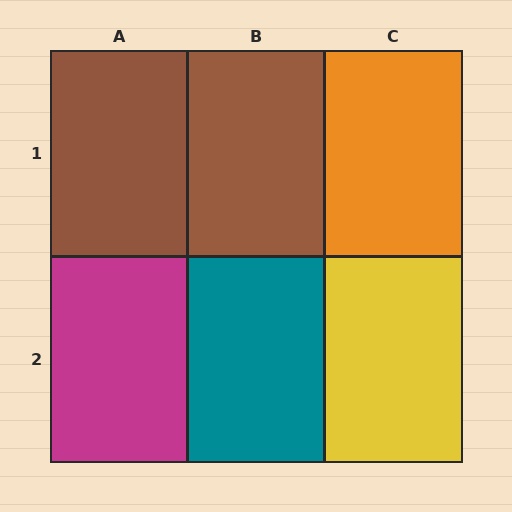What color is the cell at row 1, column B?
Brown.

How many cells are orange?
1 cell is orange.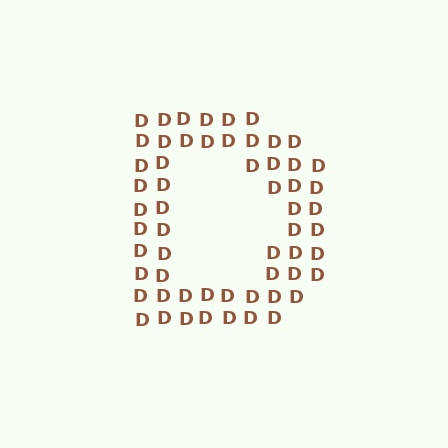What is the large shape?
The large shape is the letter D.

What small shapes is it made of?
It is made of small letter D's.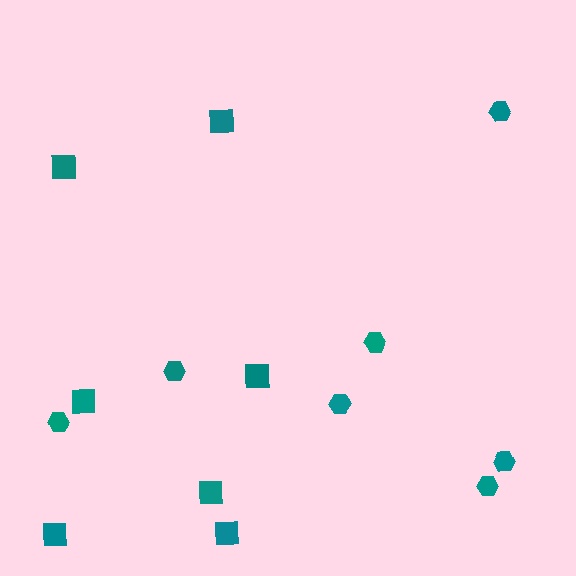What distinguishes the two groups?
There are 2 groups: one group of hexagons (7) and one group of squares (7).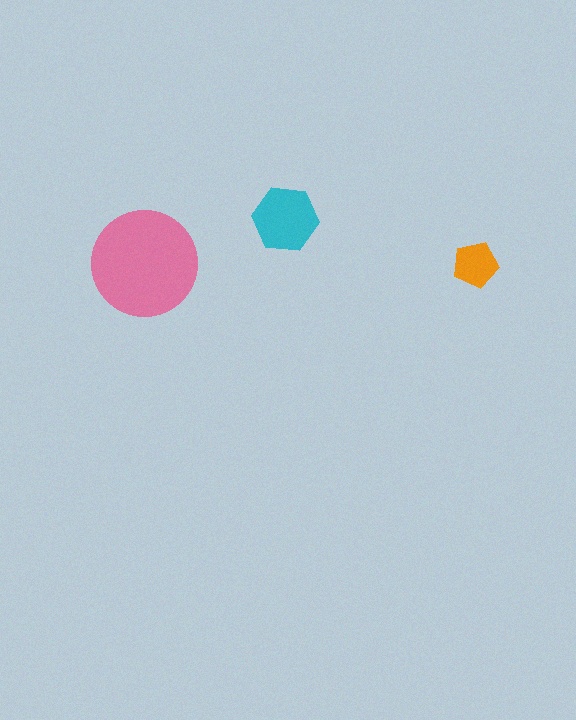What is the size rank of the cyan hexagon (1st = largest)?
2nd.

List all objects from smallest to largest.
The orange pentagon, the cyan hexagon, the pink circle.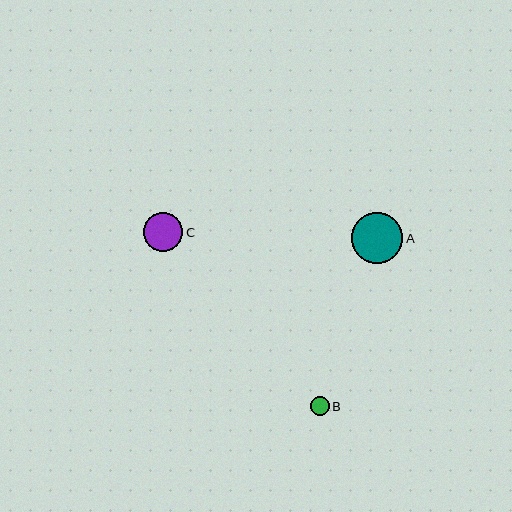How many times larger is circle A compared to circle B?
Circle A is approximately 2.7 times the size of circle B.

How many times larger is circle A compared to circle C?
Circle A is approximately 1.3 times the size of circle C.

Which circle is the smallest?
Circle B is the smallest with a size of approximately 19 pixels.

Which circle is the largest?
Circle A is the largest with a size of approximately 51 pixels.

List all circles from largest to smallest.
From largest to smallest: A, C, B.